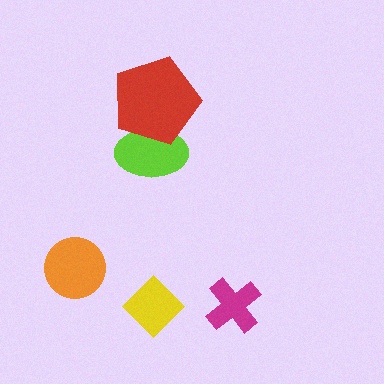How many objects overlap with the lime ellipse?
1 object overlaps with the lime ellipse.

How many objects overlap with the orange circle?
0 objects overlap with the orange circle.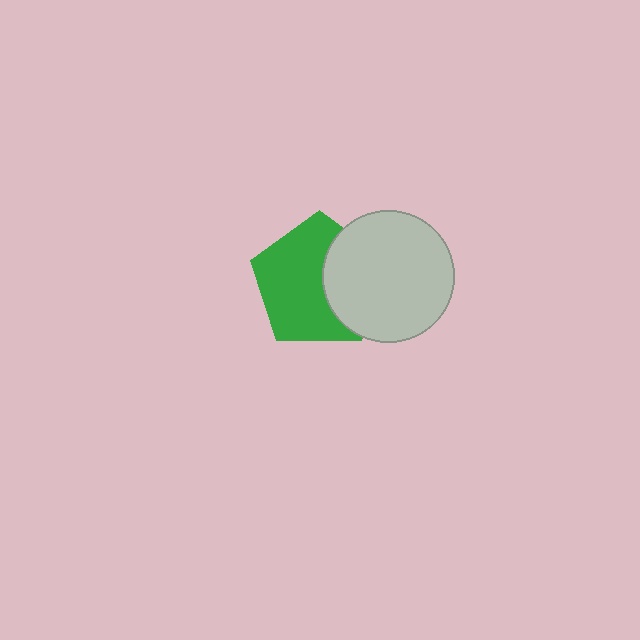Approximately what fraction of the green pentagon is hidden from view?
Roughly 36% of the green pentagon is hidden behind the light gray circle.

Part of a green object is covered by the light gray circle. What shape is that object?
It is a pentagon.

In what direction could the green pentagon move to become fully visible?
The green pentagon could move left. That would shift it out from behind the light gray circle entirely.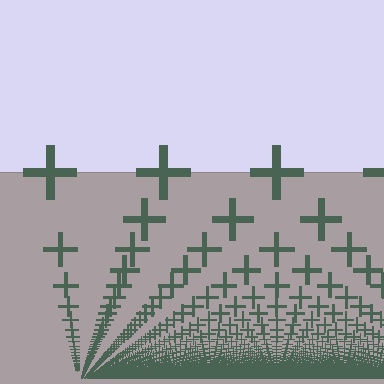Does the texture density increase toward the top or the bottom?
Density increases toward the bottom.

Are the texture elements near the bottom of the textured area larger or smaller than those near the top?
Smaller. The gradient is inverted — elements near the bottom are smaller and denser.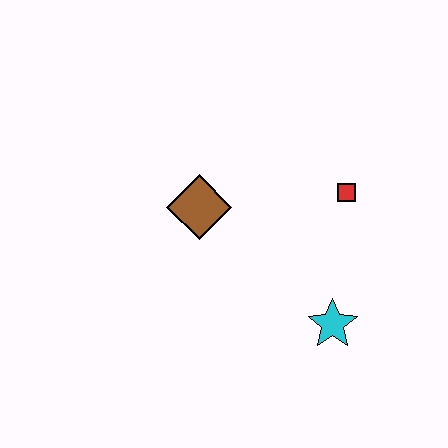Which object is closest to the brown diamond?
The red square is closest to the brown diamond.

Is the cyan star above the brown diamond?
No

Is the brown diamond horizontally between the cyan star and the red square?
No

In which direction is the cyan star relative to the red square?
The cyan star is below the red square.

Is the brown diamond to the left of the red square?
Yes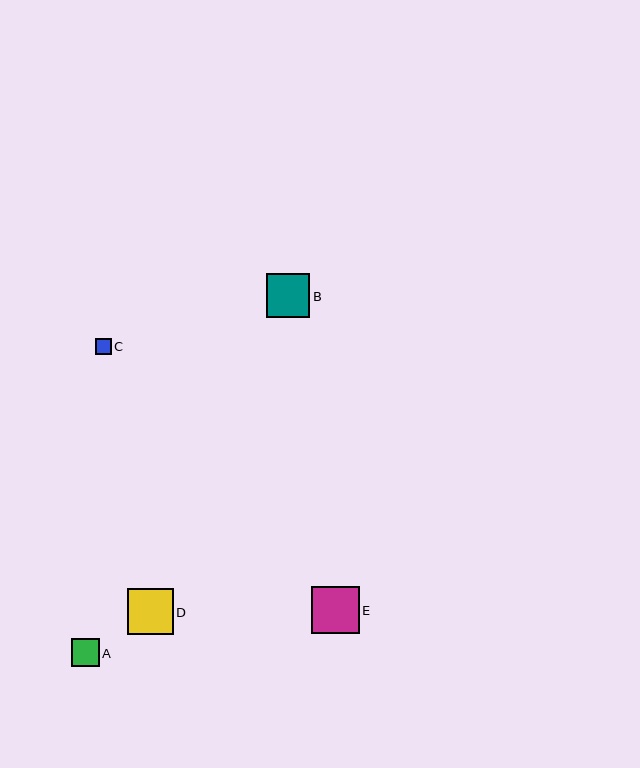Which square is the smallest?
Square C is the smallest with a size of approximately 16 pixels.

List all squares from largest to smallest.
From largest to smallest: E, D, B, A, C.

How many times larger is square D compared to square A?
Square D is approximately 1.7 times the size of square A.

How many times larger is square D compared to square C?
Square D is approximately 2.9 times the size of square C.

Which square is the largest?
Square E is the largest with a size of approximately 47 pixels.